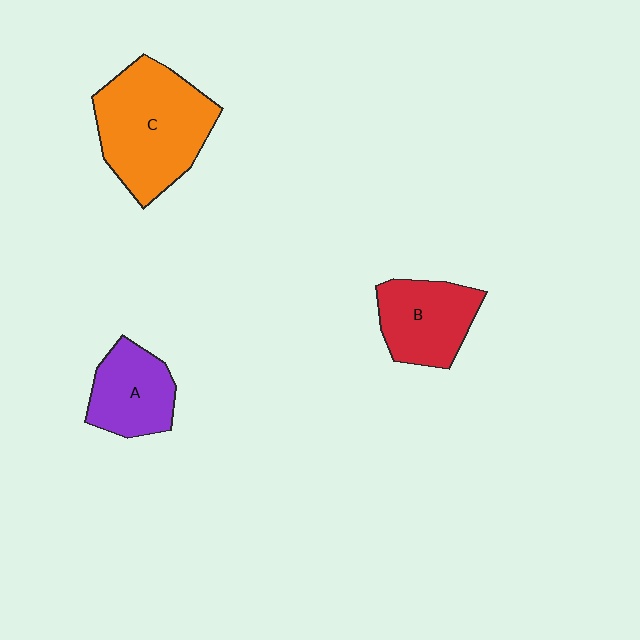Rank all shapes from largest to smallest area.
From largest to smallest: C (orange), B (red), A (purple).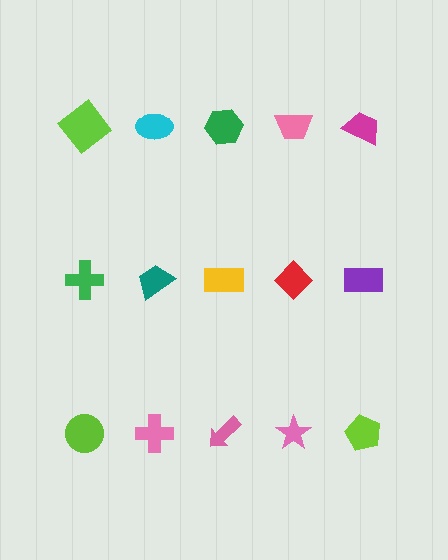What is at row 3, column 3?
A pink arrow.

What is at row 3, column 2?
A pink cross.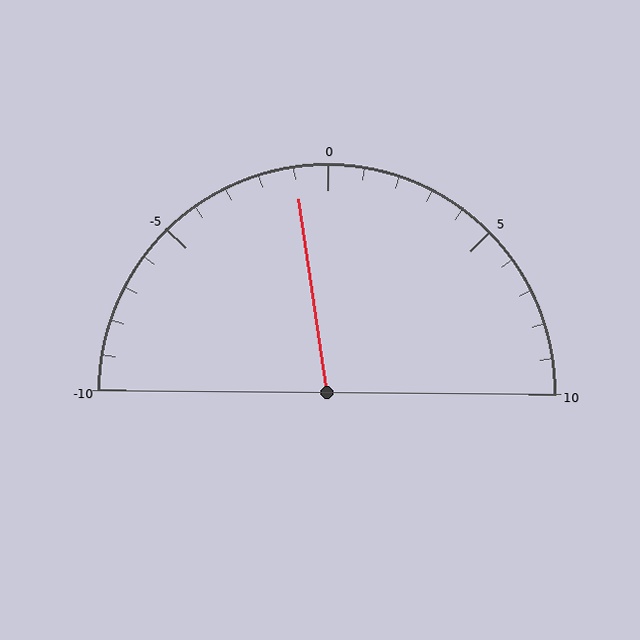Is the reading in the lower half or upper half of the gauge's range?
The reading is in the lower half of the range (-10 to 10).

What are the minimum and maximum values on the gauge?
The gauge ranges from -10 to 10.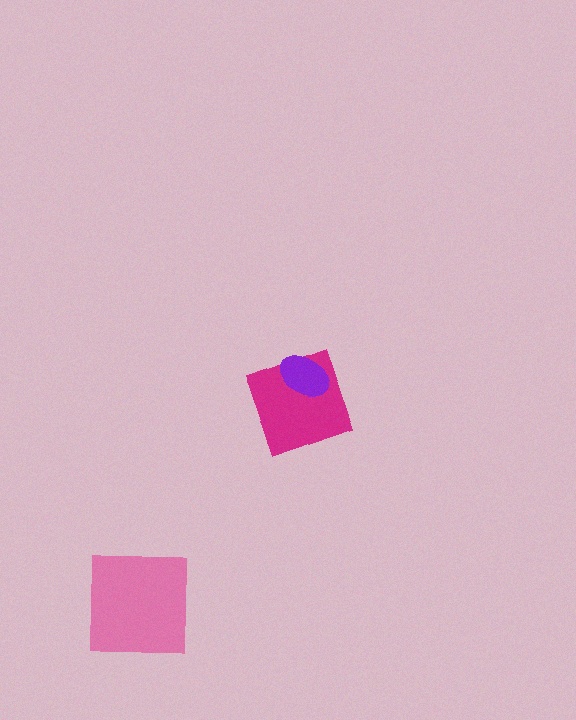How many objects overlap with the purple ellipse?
1 object overlaps with the purple ellipse.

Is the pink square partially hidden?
No, no other shape covers it.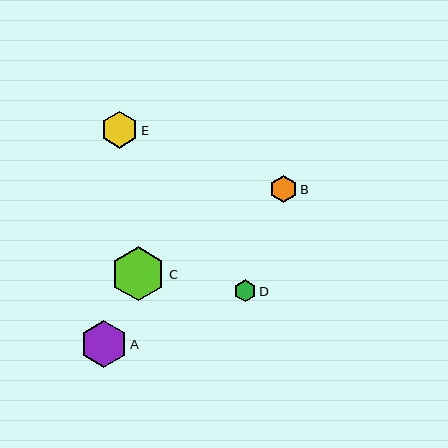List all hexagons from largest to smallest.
From largest to smallest: C, A, E, B, D.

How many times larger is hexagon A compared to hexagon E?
Hexagon A is approximately 1.3 times the size of hexagon E.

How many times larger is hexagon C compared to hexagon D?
Hexagon C is approximately 2.4 times the size of hexagon D.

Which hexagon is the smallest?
Hexagon D is the smallest with a size of approximately 22 pixels.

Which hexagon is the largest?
Hexagon C is the largest with a size of approximately 54 pixels.